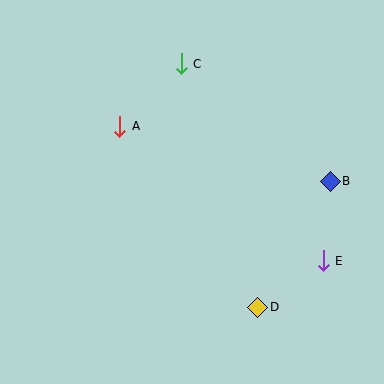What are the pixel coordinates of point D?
Point D is at (258, 307).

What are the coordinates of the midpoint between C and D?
The midpoint between C and D is at (219, 185).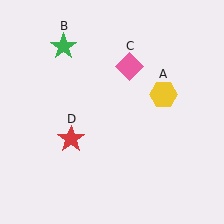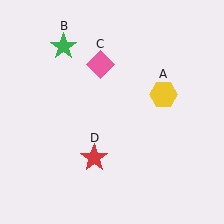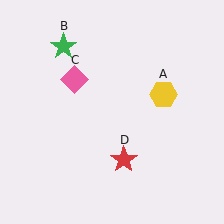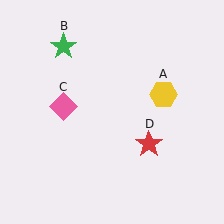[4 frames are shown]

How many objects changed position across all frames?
2 objects changed position: pink diamond (object C), red star (object D).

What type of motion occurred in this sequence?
The pink diamond (object C), red star (object D) rotated counterclockwise around the center of the scene.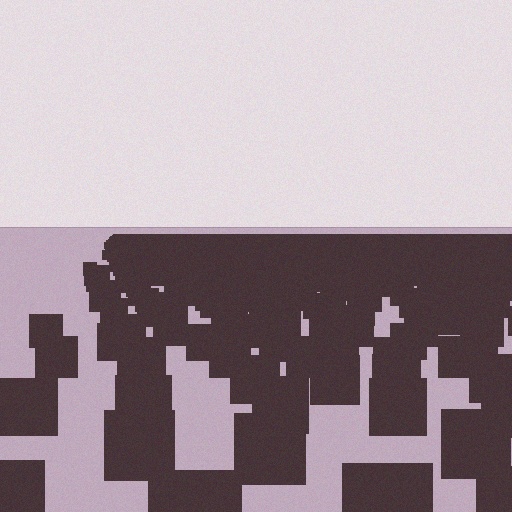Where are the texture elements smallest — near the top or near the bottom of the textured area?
Near the top.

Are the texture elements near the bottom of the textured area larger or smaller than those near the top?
Larger. Near the bottom, elements are closer to the viewer and appear at a bigger on-screen size.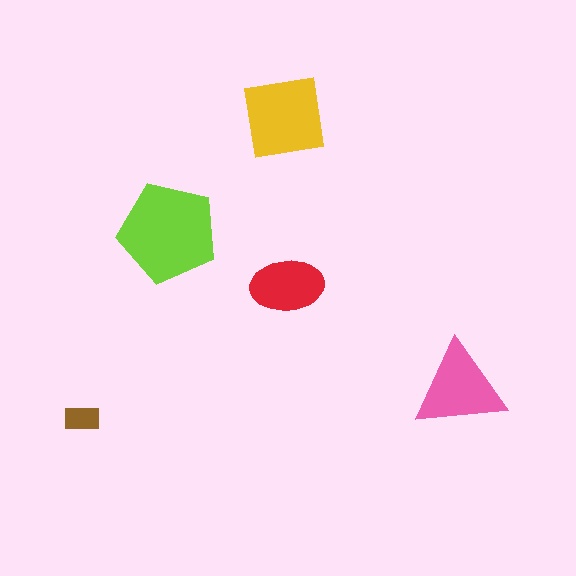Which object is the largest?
The lime pentagon.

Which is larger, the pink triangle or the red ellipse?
The pink triangle.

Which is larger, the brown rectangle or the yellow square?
The yellow square.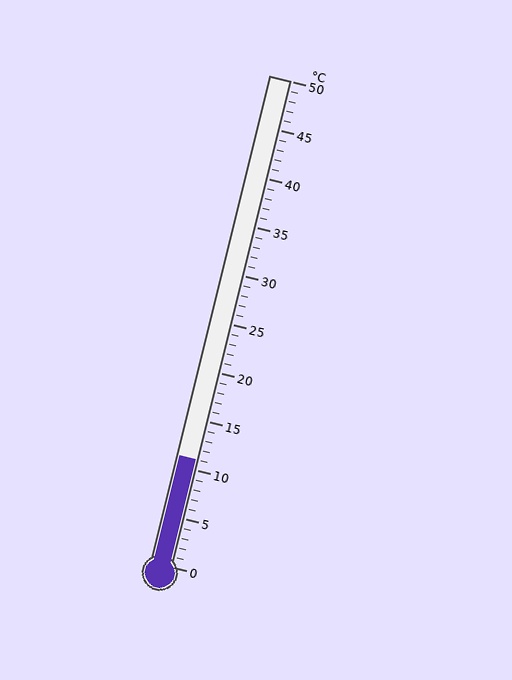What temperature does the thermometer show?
The thermometer shows approximately 11°C.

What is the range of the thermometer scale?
The thermometer scale ranges from 0°C to 50°C.